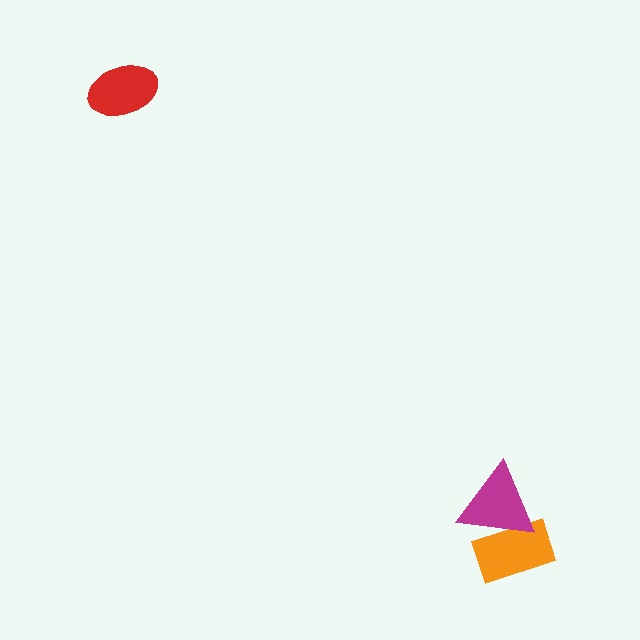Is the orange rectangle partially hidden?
Yes, it is partially covered by another shape.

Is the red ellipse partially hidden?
No, no other shape covers it.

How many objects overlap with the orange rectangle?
1 object overlaps with the orange rectangle.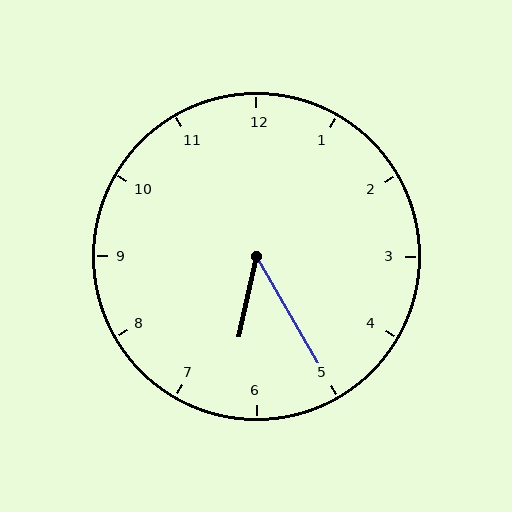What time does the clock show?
6:25.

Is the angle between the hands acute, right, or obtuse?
It is acute.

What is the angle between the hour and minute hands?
Approximately 42 degrees.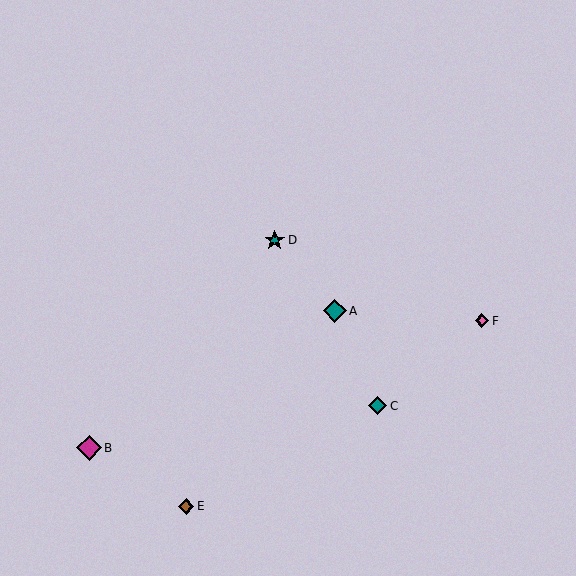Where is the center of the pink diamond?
The center of the pink diamond is at (482, 321).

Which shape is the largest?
The magenta diamond (labeled B) is the largest.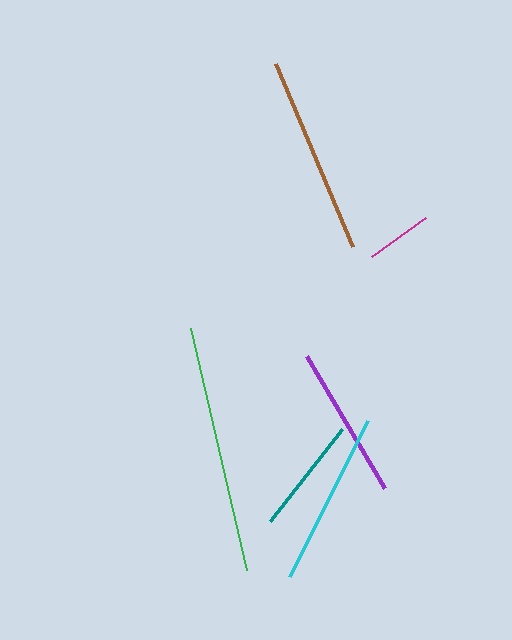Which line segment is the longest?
The green line is the longest at approximately 248 pixels.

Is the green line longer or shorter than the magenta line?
The green line is longer than the magenta line.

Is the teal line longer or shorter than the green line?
The green line is longer than the teal line.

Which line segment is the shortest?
The magenta line is the shortest at approximately 67 pixels.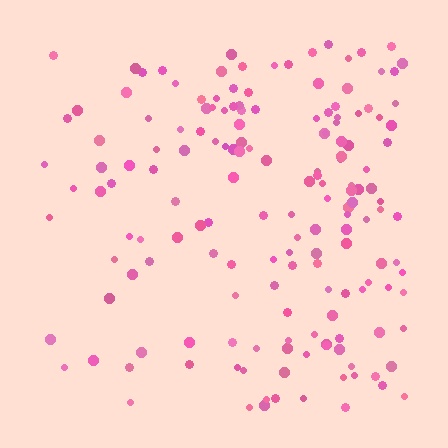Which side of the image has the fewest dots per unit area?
The left.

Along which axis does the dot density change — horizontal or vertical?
Horizontal.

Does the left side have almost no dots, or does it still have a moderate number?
Still a moderate number, just noticeably fewer than the right.